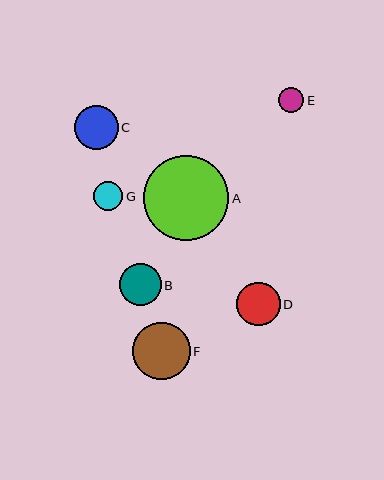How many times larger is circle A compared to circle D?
Circle A is approximately 2.0 times the size of circle D.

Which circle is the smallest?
Circle E is the smallest with a size of approximately 25 pixels.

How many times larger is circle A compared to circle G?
Circle A is approximately 2.9 times the size of circle G.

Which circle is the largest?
Circle A is the largest with a size of approximately 85 pixels.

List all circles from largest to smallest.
From largest to smallest: A, F, C, D, B, G, E.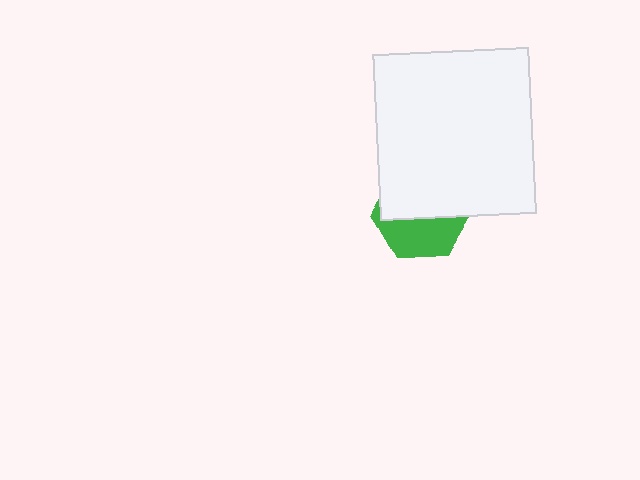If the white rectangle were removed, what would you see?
You would see the complete green hexagon.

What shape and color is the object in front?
The object in front is a white rectangle.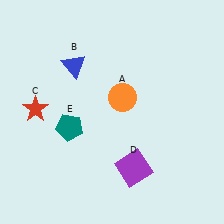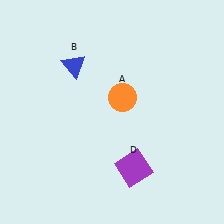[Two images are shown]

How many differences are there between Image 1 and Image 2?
There are 2 differences between the two images.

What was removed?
The teal pentagon (E), the red star (C) were removed in Image 2.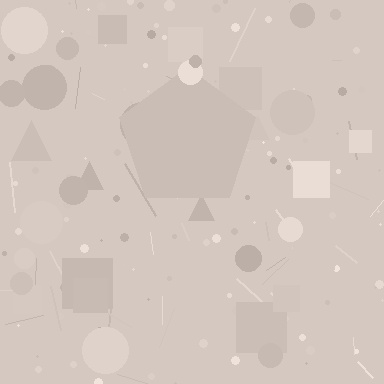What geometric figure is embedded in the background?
A pentagon is embedded in the background.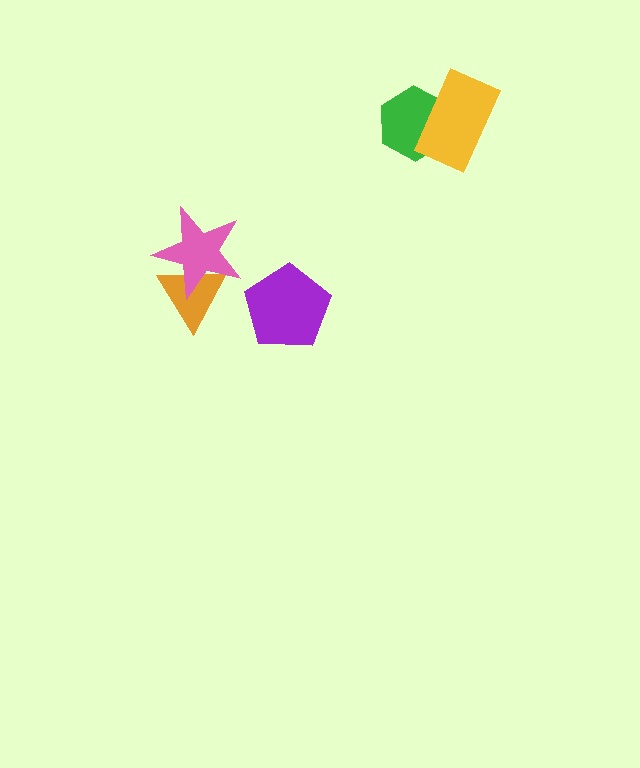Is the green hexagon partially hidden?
Yes, it is partially covered by another shape.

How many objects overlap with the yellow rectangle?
1 object overlaps with the yellow rectangle.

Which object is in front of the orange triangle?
The pink star is in front of the orange triangle.